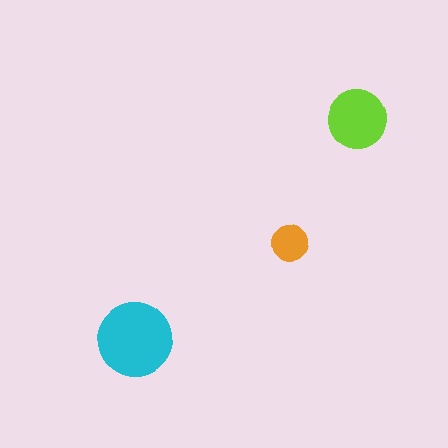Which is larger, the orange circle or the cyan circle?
The cyan one.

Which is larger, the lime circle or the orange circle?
The lime one.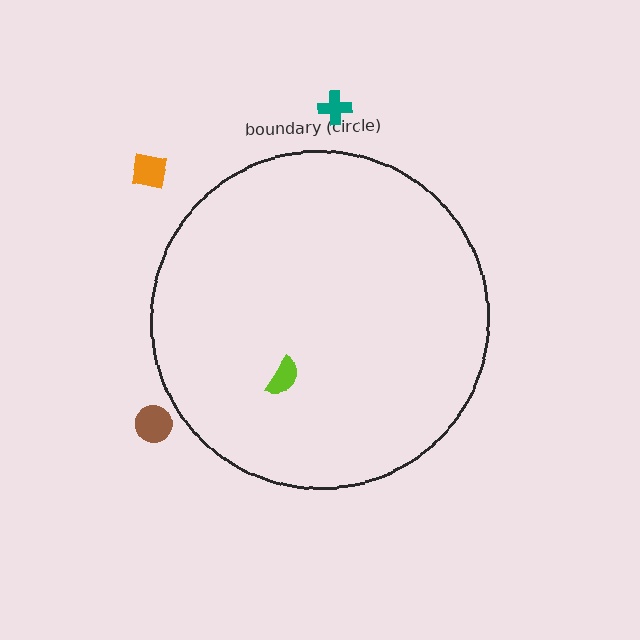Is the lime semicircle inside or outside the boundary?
Inside.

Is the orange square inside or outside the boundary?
Outside.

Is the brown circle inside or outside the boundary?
Outside.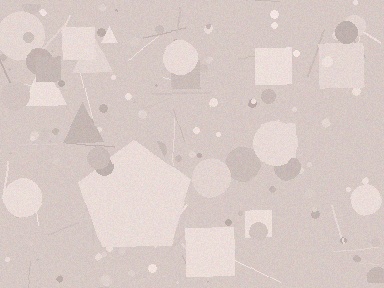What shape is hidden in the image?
A pentagon is hidden in the image.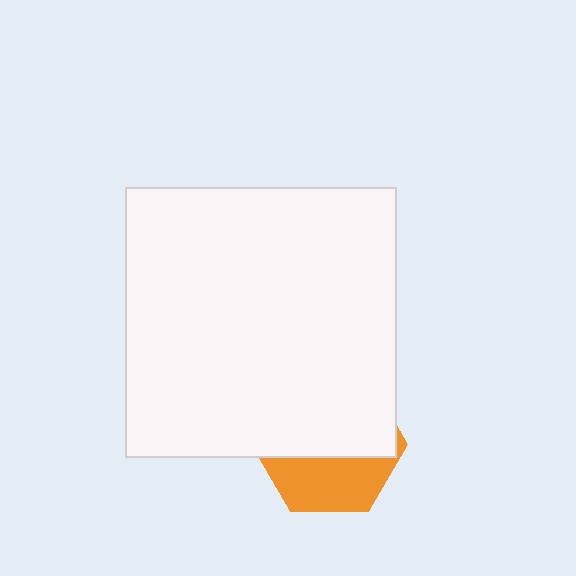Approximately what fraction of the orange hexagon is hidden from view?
Roughly 62% of the orange hexagon is hidden behind the white square.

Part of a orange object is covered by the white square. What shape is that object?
It is a hexagon.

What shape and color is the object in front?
The object in front is a white square.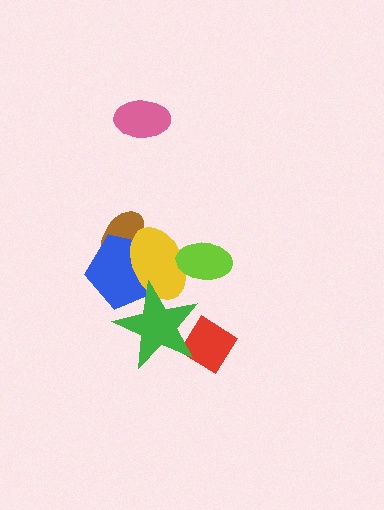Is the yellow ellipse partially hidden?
Yes, it is partially covered by another shape.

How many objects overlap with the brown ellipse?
2 objects overlap with the brown ellipse.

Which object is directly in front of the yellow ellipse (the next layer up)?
The lime ellipse is directly in front of the yellow ellipse.